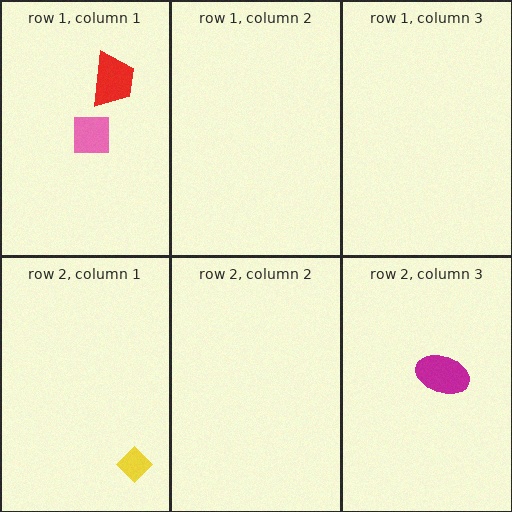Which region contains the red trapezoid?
The row 1, column 1 region.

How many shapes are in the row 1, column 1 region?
2.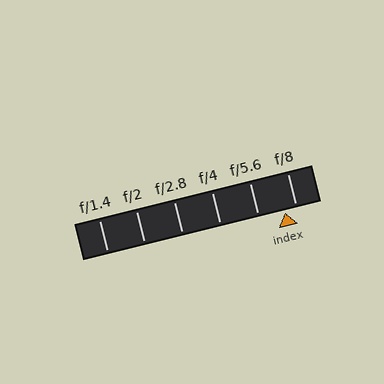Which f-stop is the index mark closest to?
The index mark is closest to f/8.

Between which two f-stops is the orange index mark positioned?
The index mark is between f/5.6 and f/8.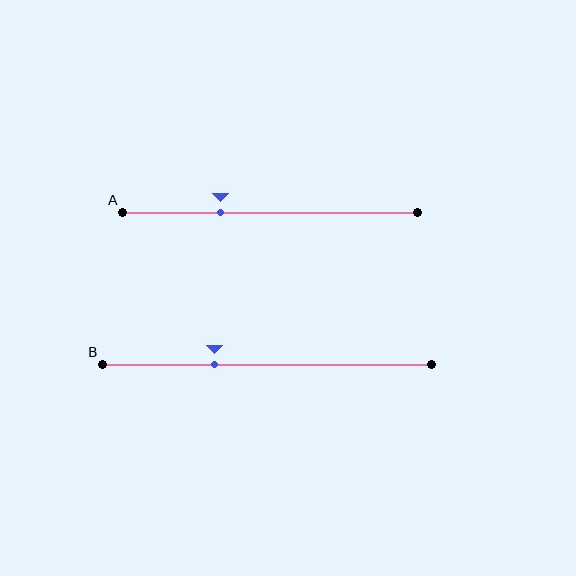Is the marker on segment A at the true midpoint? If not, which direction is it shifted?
No, the marker on segment A is shifted to the left by about 17% of the segment length.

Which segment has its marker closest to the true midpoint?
Segment B has its marker closest to the true midpoint.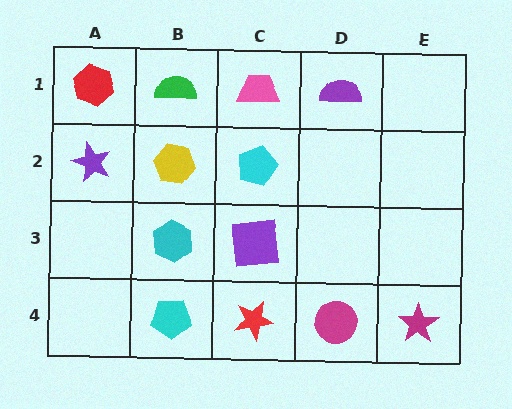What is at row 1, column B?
A green semicircle.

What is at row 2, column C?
A cyan pentagon.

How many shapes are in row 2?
3 shapes.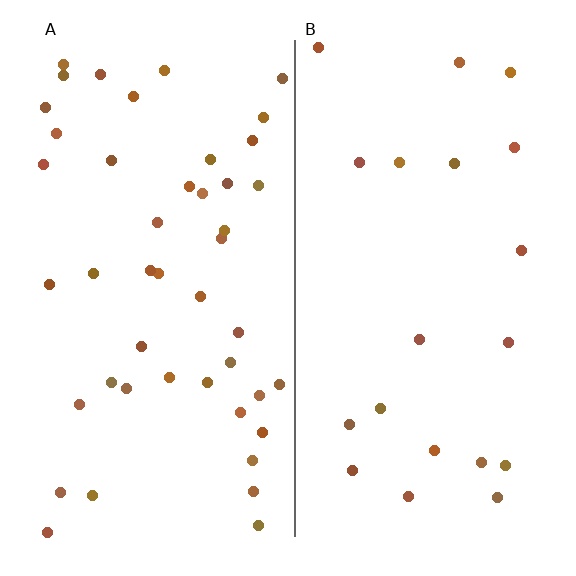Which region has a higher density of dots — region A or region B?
A (the left).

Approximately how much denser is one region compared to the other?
Approximately 2.3× — region A over region B.